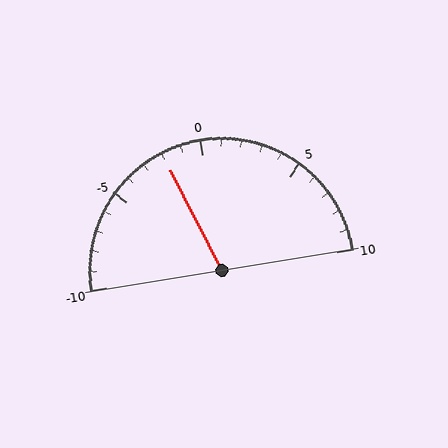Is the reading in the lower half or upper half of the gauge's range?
The reading is in the lower half of the range (-10 to 10).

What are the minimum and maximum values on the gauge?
The gauge ranges from -10 to 10.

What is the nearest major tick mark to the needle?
The nearest major tick mark is 0.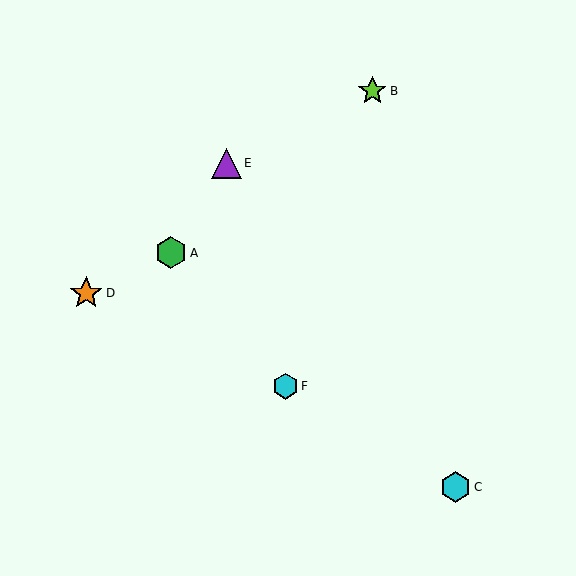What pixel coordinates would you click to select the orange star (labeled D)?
Click at (86, 293) to select the orange star D.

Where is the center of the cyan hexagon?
The center of the cyan hexagon is at (285, 386).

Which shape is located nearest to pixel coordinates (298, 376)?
The cyan hexagon (labeled F) at (285, 386) is nearest to that location.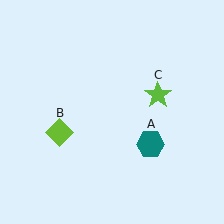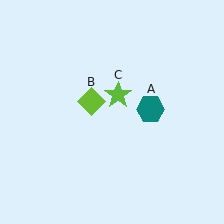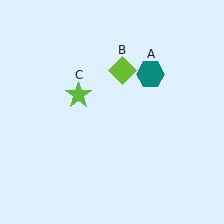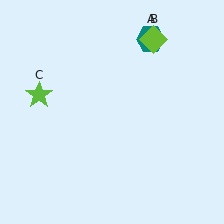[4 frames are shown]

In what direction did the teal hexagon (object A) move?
The teal hexagon (object A) moved up.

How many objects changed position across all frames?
3 objects changed position: teal hexagon (object A), lime diamond (object B), lime star (object C).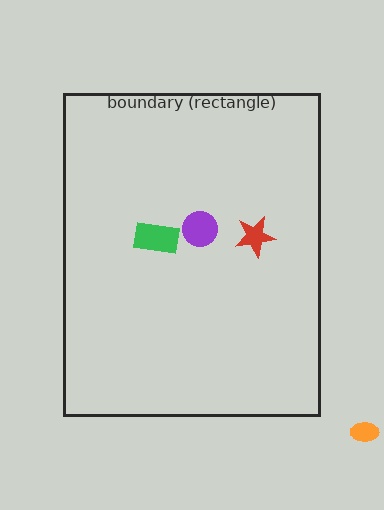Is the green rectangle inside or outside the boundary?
Inside.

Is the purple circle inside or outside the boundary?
Inside.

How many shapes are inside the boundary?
3 inside, 1 outside.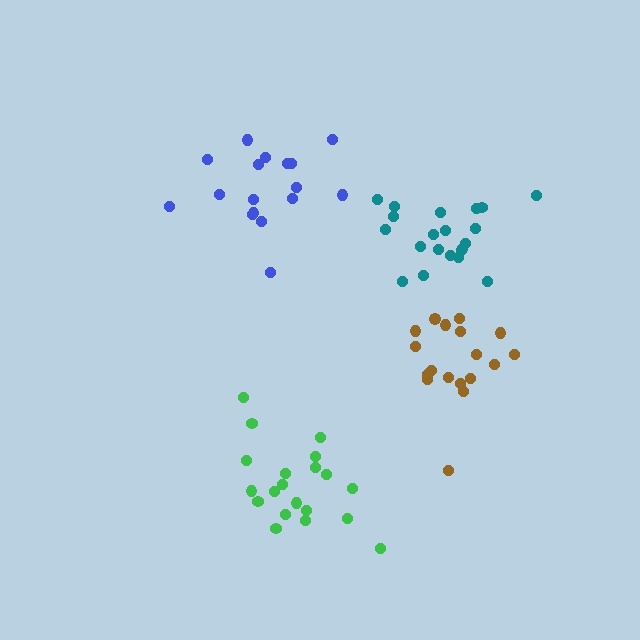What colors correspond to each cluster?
The clusters are colored: brown, teal, green, blue.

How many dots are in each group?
Group 1: 18 dots, Group 2: 21 dots, Group 3: 20 dots, Group 4: 17 dots (76 total).